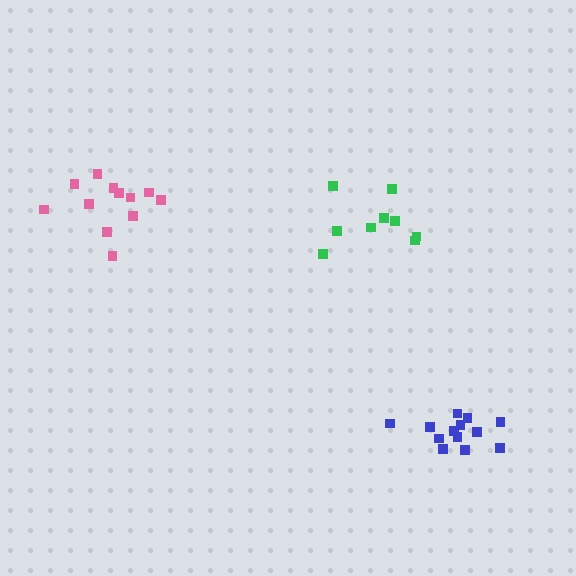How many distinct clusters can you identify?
There are 3 distinct clusters.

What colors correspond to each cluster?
The clusters are colored: green, pink, blue.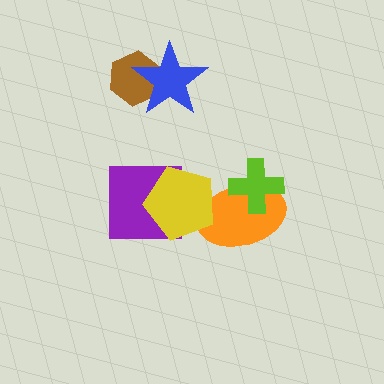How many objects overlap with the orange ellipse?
2 objects overlap with the orange ellipse.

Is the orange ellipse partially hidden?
Yes, it is partially covered by another shape.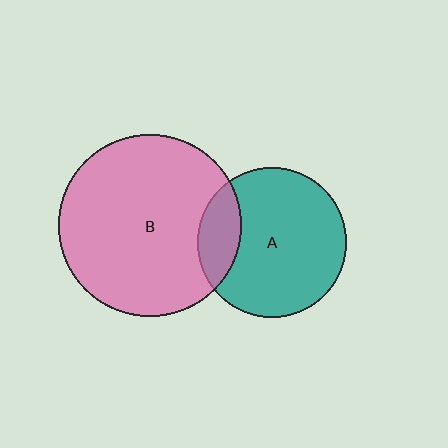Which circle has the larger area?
Circle B (pink).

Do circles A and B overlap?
Yes.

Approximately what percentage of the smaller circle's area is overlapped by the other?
Approximately 20%.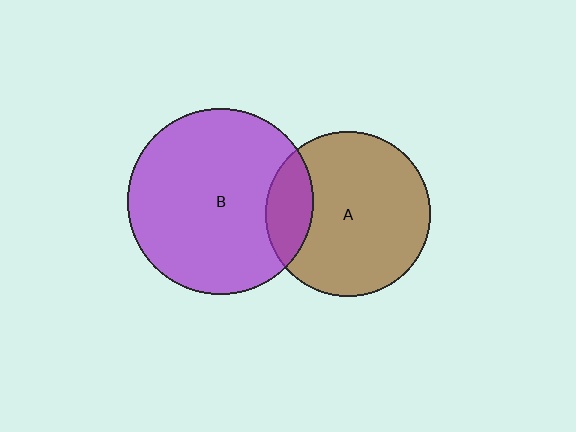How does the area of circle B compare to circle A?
Approximately 1.3 times.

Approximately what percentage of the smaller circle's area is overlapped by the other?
Approximately 20%.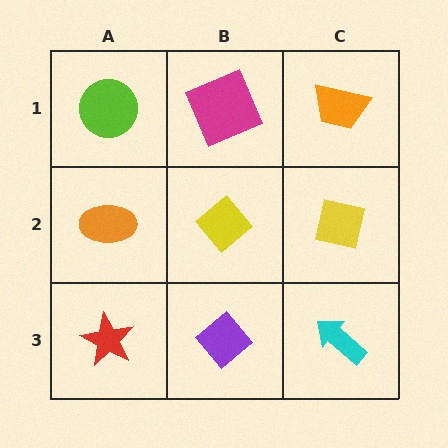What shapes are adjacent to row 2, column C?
An orange trapezoid (row 1, column C), a cyan arrow (row 3, column C), a yellow diamond (row 2, column B).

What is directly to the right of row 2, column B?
A yellow square.